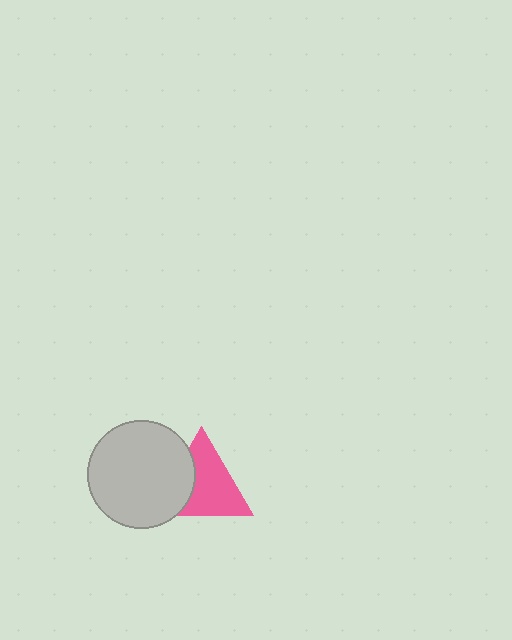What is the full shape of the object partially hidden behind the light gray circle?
The partially hidden object is a pink triangle.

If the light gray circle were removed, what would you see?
You would see the complete pink triangle.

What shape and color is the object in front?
The object in front is a light gray circle.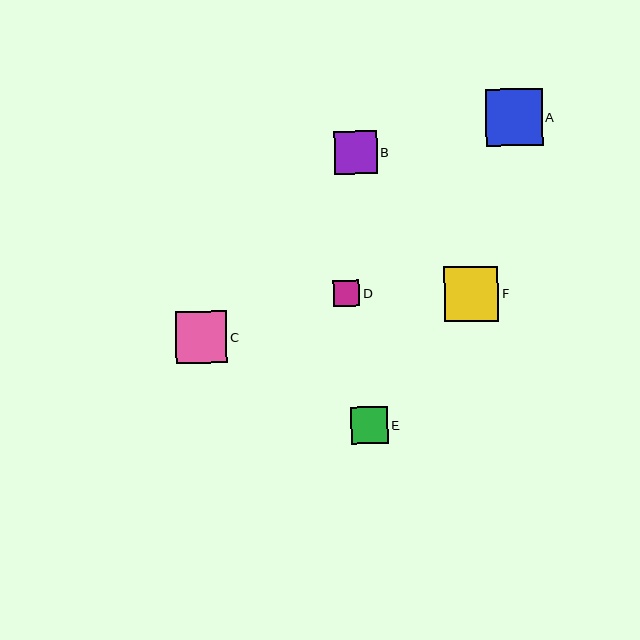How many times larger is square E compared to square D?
Square E is approximately 1.4 times the size of square D.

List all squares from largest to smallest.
From largest to smallest: A, F, C, B, E, D.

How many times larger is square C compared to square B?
Square C is approximately 1.2 times the size of square B.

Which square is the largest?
Square A is the largest with a size of approximately 57 pixels.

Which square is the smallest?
Square D is the smallest with a size of approximately 26 pixels.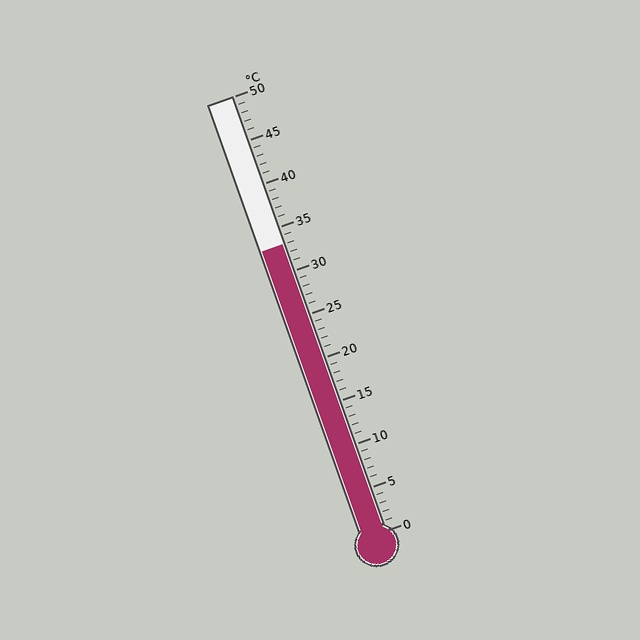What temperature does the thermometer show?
The thermometer shows approximately 33°C.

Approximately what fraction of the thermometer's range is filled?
The thermometer is filled to approximately 65% of its range.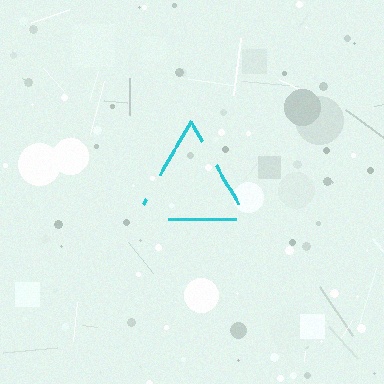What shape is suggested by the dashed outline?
The dashed outline suggests a triangle.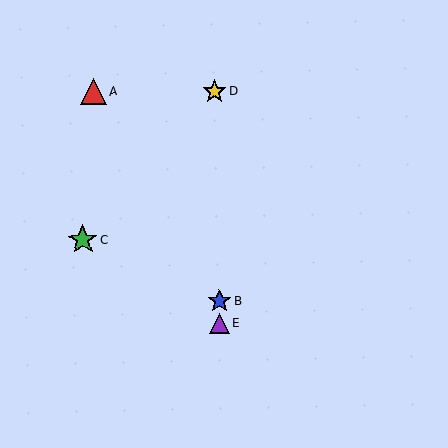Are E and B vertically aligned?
Yes, both are at x≈220.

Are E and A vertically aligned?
No, E is at x≈220 and A is at x≈93.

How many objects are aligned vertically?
3 objects (B, D, E) are aligned vertically.